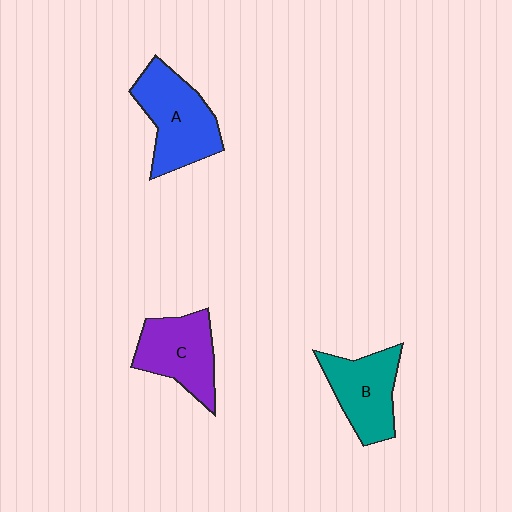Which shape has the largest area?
Shape A (blue).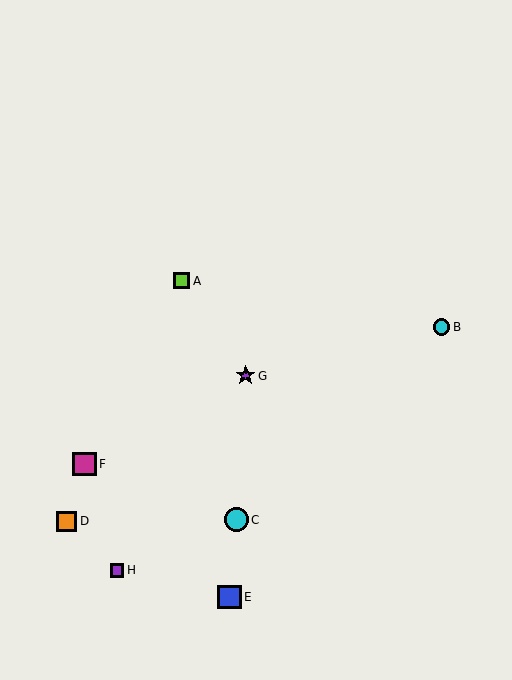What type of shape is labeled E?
Shape E is a blue square.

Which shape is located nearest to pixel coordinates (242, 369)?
The purple star (labeled G) at (246, 376) is nearest to that location.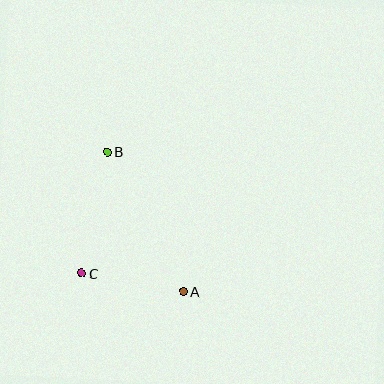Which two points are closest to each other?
Points A and C are closest to each other.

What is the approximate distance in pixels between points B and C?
The distance between B and C is approximately 124 pixels.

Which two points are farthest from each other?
Points A and B are farthest from each other.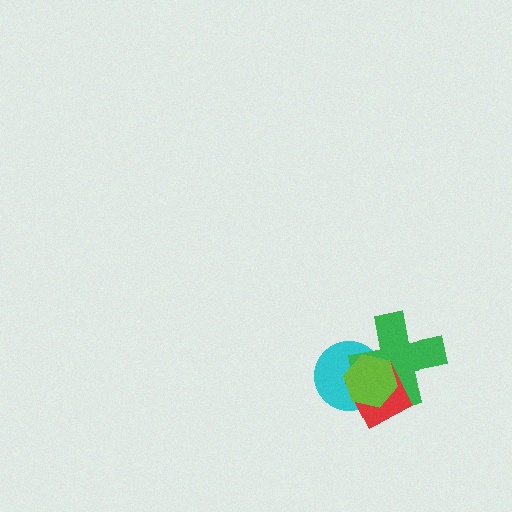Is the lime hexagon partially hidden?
No, no other shape covers it.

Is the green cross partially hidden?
Yes, it is partially covered by another shape.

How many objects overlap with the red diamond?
3 objects overlap with the red diamond.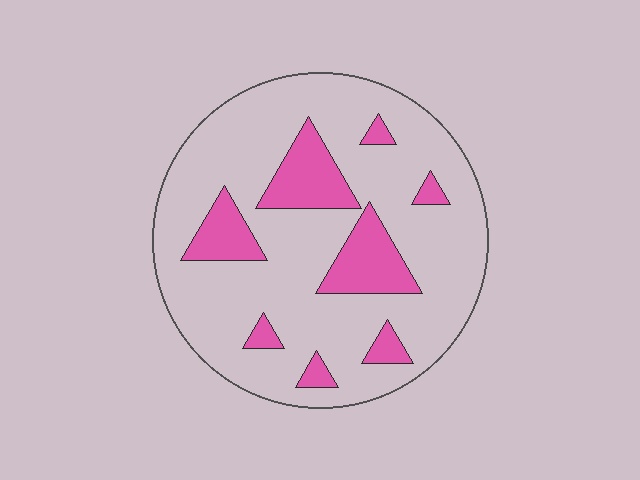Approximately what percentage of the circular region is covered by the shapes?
Approximately 20%.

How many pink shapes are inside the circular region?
8.